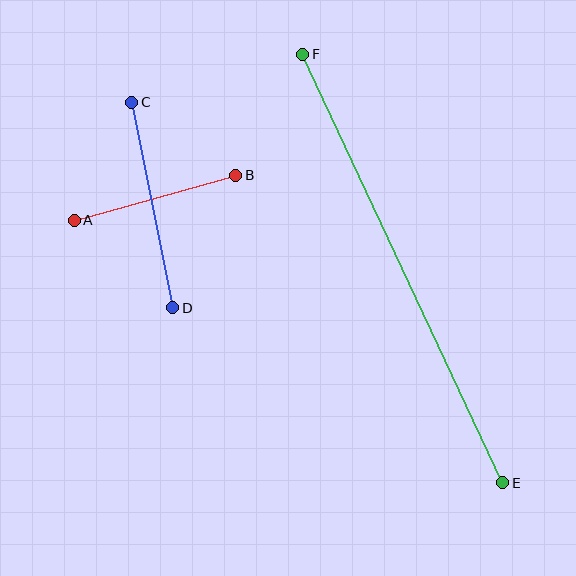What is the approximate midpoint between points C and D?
The midpoint is at approximately (152, 205) pixels.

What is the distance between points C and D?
The distance is approximately 210 pixels.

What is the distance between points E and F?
The distance is approximately 473 pixels.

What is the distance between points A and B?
The distance is approximately 168 pixels.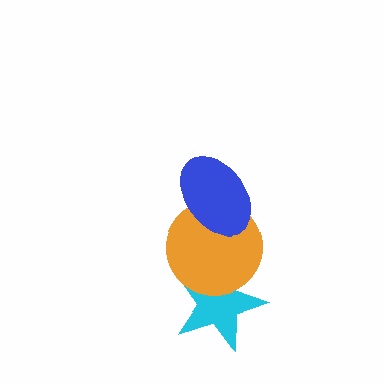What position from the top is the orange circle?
The orange circle is 2nd from the top.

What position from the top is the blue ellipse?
The blue ellipse is 1st from the top.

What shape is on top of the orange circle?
The blue ellipse is on top of the orange circle.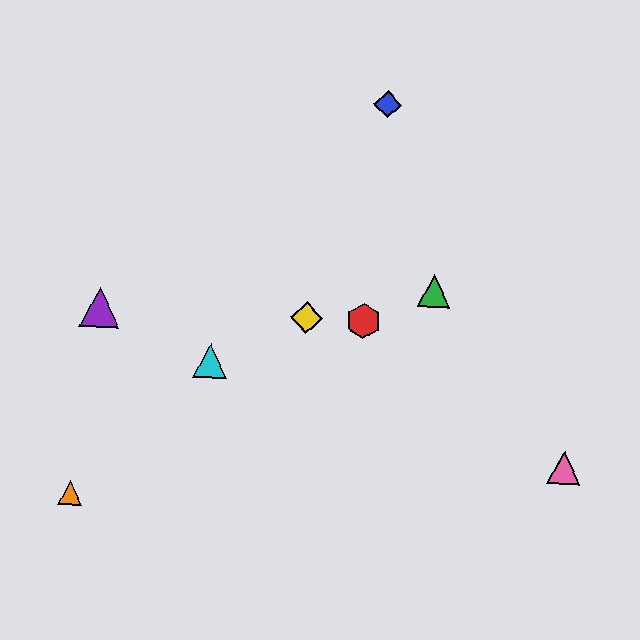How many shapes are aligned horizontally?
3 shapes (the red hexagon, the yellow diamond, the purple triangle) are aligned horizontally.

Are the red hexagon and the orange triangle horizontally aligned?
No, the red hexagon is at y≈321 and the orange triangle is at y≈493.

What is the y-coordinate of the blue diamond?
The blue diamond is at y≈104.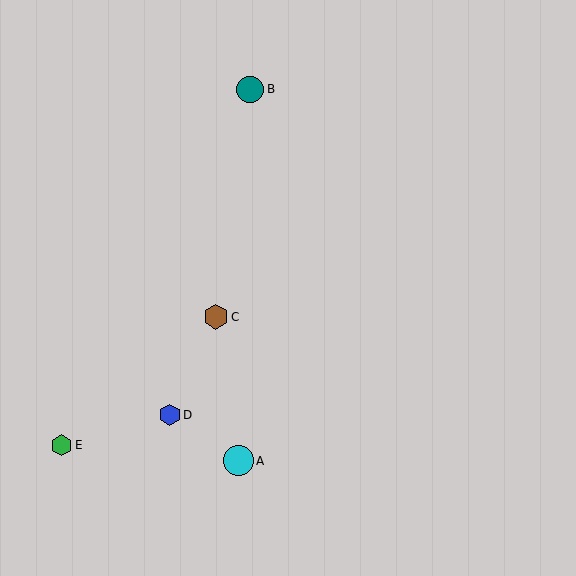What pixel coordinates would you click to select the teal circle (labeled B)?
Click at (250, 89) to select the teal circle B.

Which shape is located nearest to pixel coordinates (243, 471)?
The cyan circle (labeled A) at (238, 461) is nearest to that location.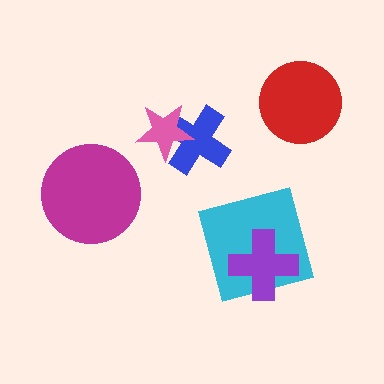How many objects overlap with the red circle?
0 objects overlap with the red circle.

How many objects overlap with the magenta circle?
0 objects overlap with the magenta circle.